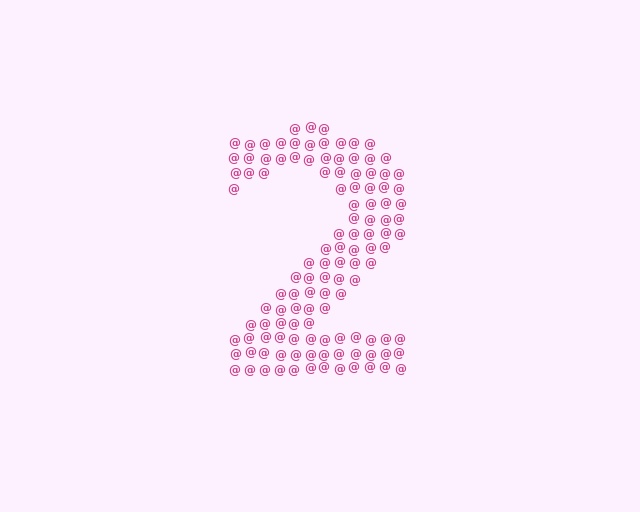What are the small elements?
The small elements are at signs.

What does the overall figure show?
The overall figure shows the digit 2.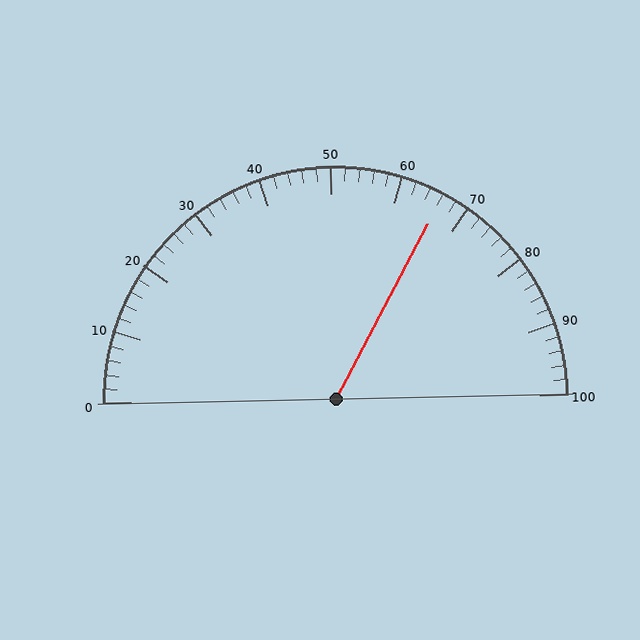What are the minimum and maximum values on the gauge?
The gauge ranges from 0 to 100.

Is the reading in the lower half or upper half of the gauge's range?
The reading is in the upper half of the range (0 to 100).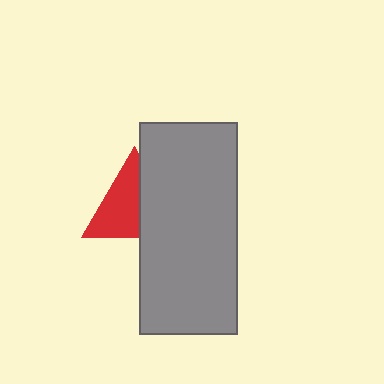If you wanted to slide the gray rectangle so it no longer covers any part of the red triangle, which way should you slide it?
Slide it right — that is the most direct way to separate the two shapes.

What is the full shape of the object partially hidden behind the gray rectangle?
The partially hidden object is a red triangle.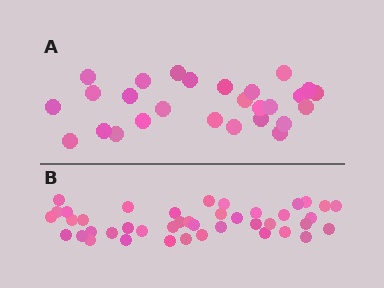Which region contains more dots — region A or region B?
Region B (the bottom region) has more dots.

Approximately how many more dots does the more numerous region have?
Region B has approximately 15 more dots than region A.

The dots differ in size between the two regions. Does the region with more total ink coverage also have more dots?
No. Region A has more total ink coverage because its dots are larger, but region B actually contains more individual dots. Total area can be misleading — the number of items is what matters here.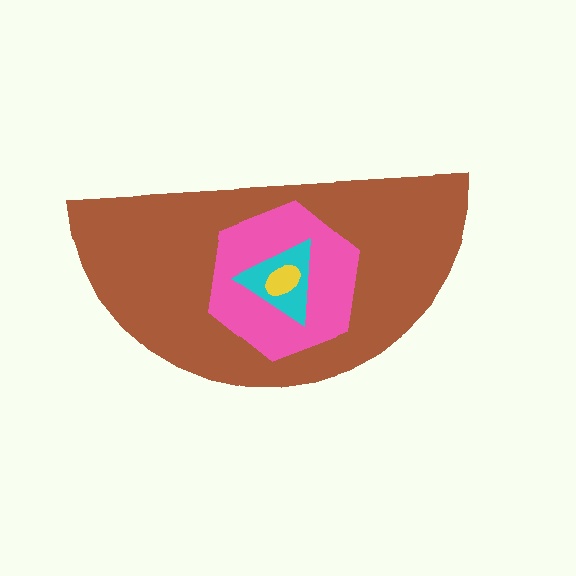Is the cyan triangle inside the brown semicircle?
Yes.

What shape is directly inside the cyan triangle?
The yellow ellipse.